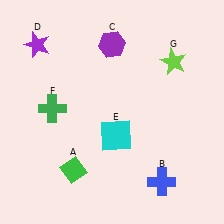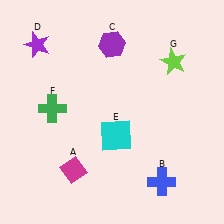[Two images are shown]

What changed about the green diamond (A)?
In Image 1, A is green. In Image 2, it changed to magenta.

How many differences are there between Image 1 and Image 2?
There is 1 difference between the two images.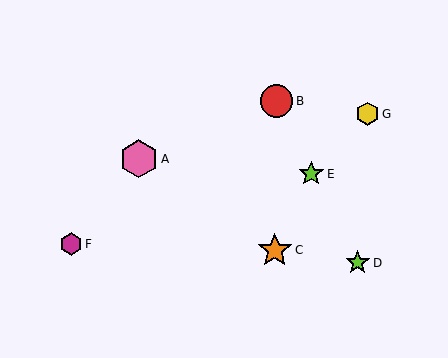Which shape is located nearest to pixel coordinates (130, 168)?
The pink hexagon (labeled A) at (139, 159) is nearest to that location.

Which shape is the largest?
The pink hexagon (labeled A) is the largest.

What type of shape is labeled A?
Shape A is a pink hexagon.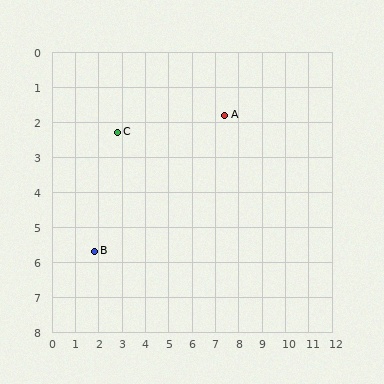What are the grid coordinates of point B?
Point B is at approximately (1.8, 5.7).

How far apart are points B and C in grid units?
Points B and C are about 3.5 grid units apart.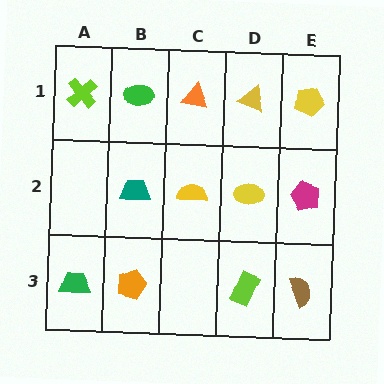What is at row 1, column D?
A yellow triangle.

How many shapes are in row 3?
4 shapes.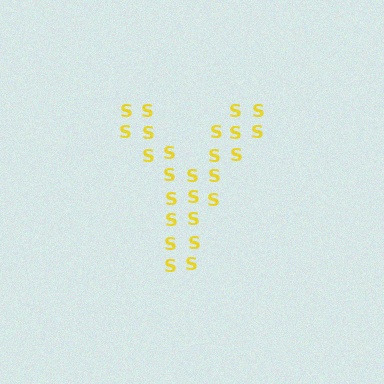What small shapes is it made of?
It is made of small letter S's.